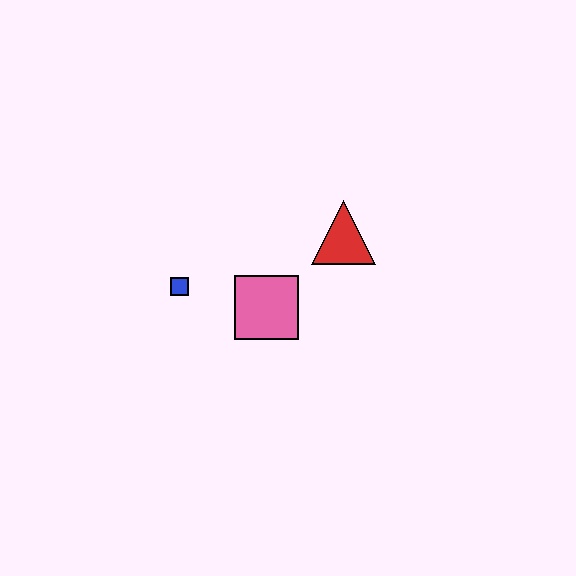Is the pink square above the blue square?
No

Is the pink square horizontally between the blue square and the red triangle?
Yes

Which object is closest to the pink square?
The blue square is closest to the pink square.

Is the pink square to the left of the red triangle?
Yes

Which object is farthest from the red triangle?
The blue square is farthest from the red triangle.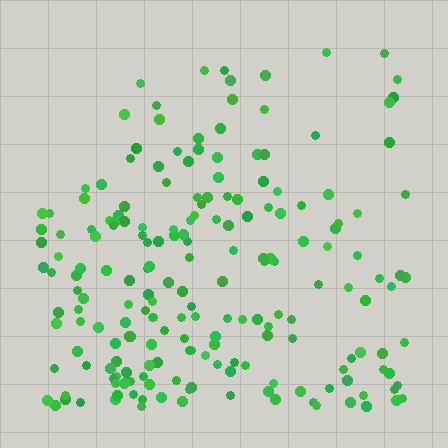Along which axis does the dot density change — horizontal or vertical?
Vertical.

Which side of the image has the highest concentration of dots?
The bottom.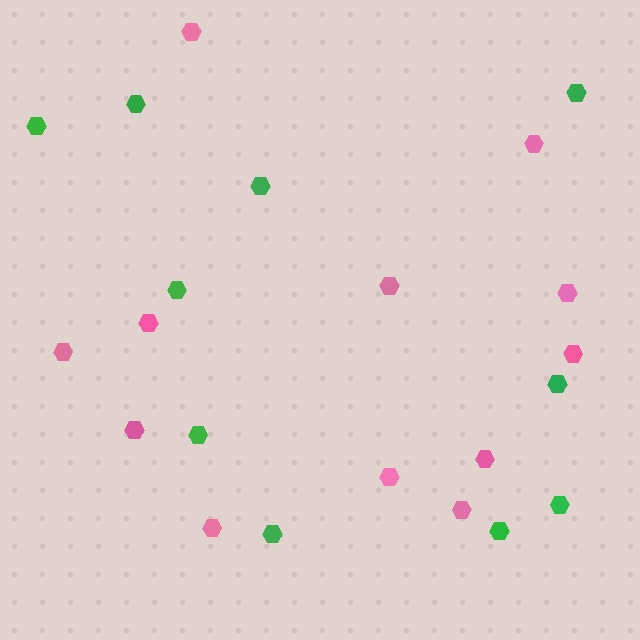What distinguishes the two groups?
There are 2 groups: one group of green hexagons (10) and one group of pink hexagons (12).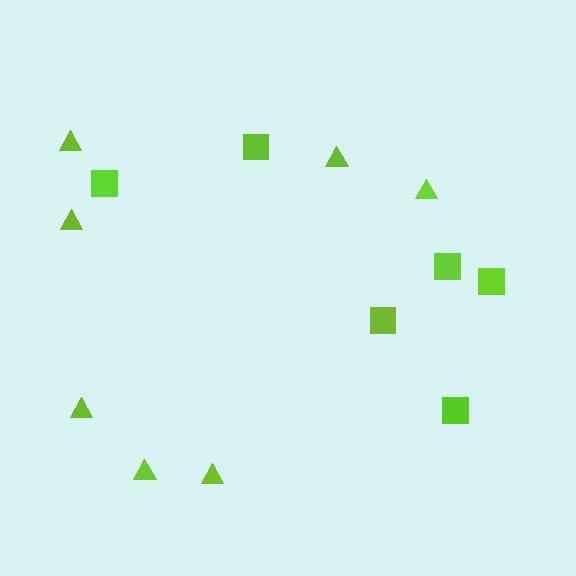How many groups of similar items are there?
There are 2 groups: one group of squares (6) and one group of triangles (7).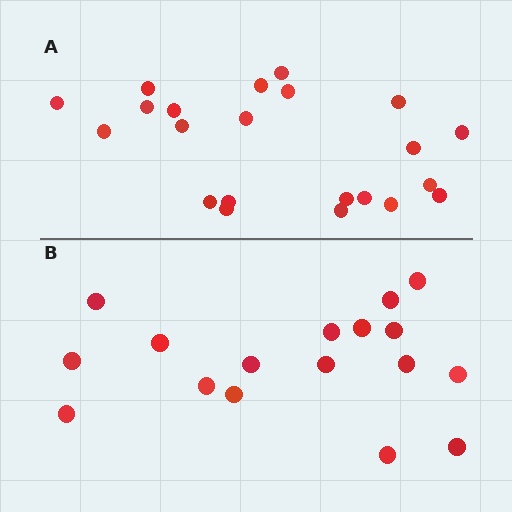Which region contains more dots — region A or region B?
Region A (the top region) has more dots.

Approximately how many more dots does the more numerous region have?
Region A has about 5 more dots than region B.